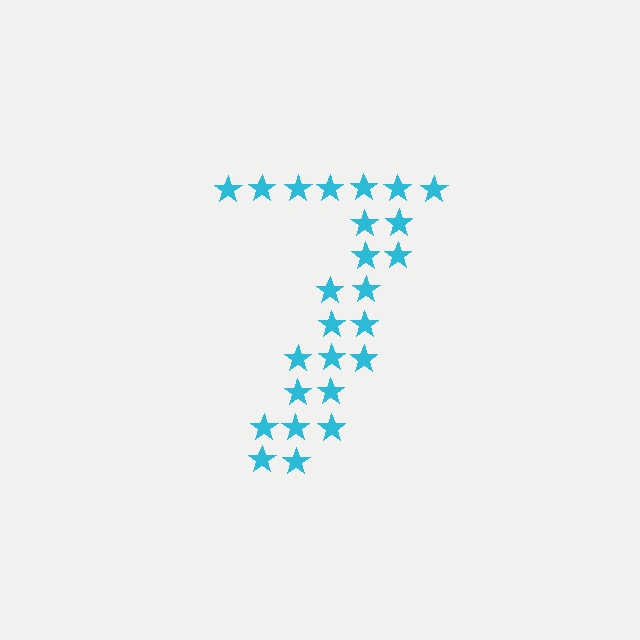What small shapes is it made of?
It is made of small stars.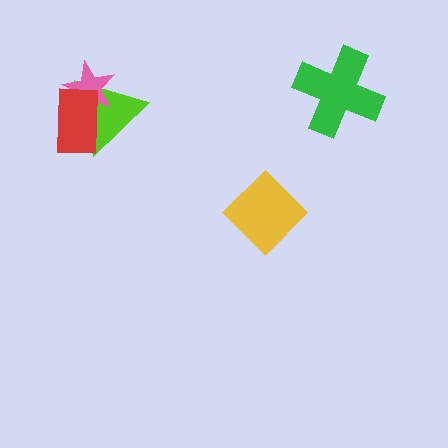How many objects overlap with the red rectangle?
2 objects overlap with the red rectangle.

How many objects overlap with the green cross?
0 objects overlap with the green cross.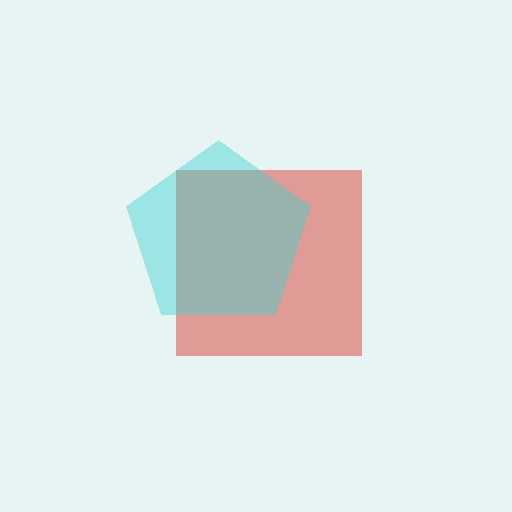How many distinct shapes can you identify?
There are 2 distinct shapes: a red square, a cyan pentagon.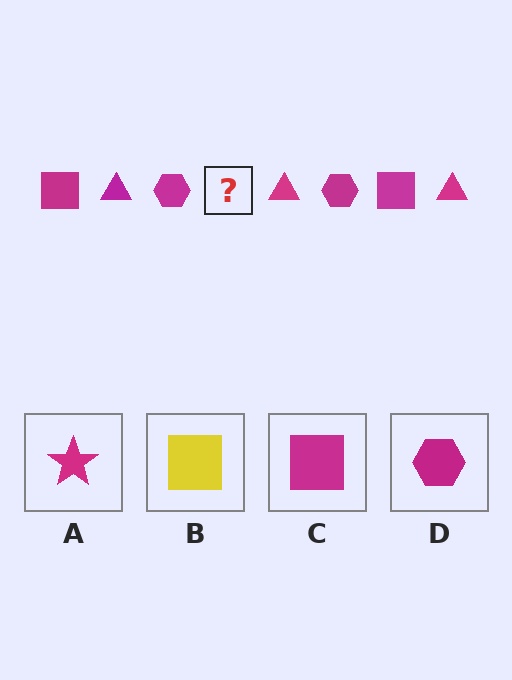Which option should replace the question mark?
Option C.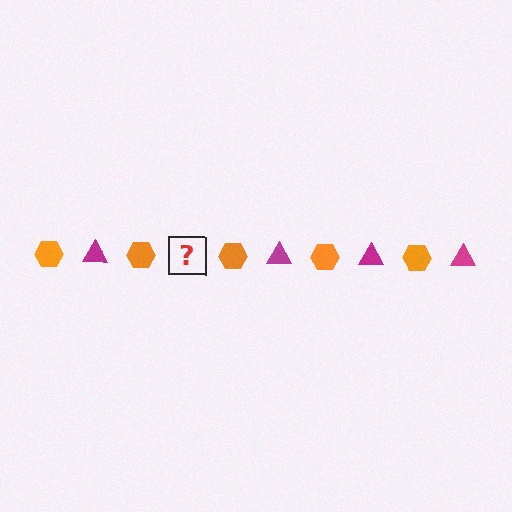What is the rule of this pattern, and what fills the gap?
The rule is that the pattern alternates between orange hexagon and magenta triangle. The gap should be filled with a magenta triangle.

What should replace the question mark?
The question mark should be replaced with a magenta triangle.